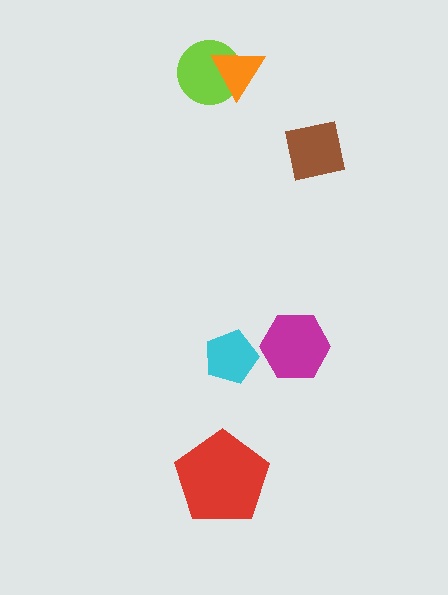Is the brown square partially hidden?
No, no other shape covers it.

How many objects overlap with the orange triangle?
1 object overlaps with the orange triangle.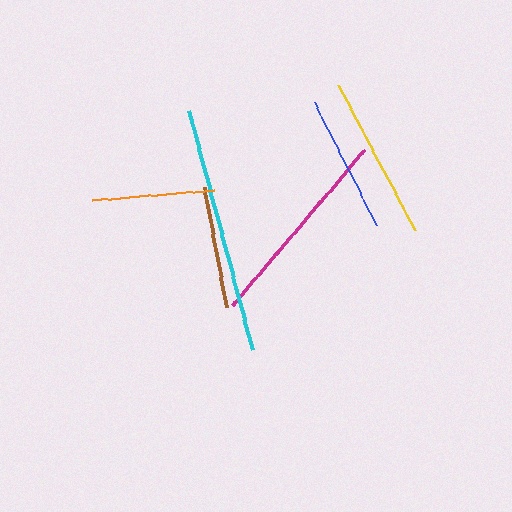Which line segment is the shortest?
The orange line is the shortest at approximately 122 pixels.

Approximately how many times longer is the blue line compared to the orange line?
The blue line is approximately 1.1 times the length of the orange line.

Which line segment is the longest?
The cyan line is the longest at approximately 247 pixels.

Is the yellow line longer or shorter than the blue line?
The yellow line is longer than the blue line.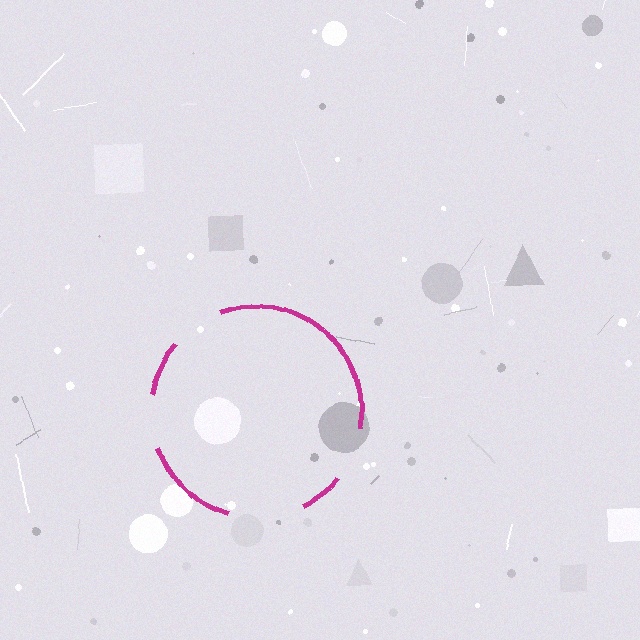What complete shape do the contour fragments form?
The contour fragments form a circle.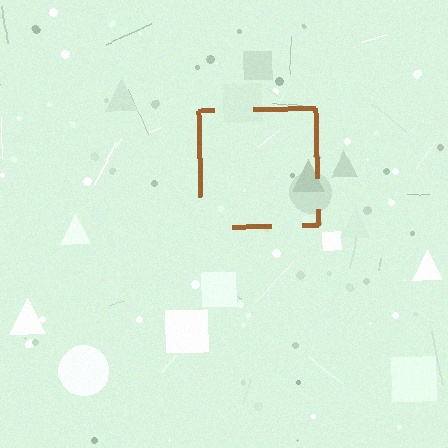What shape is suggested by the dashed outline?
The dashed outline suggests a square.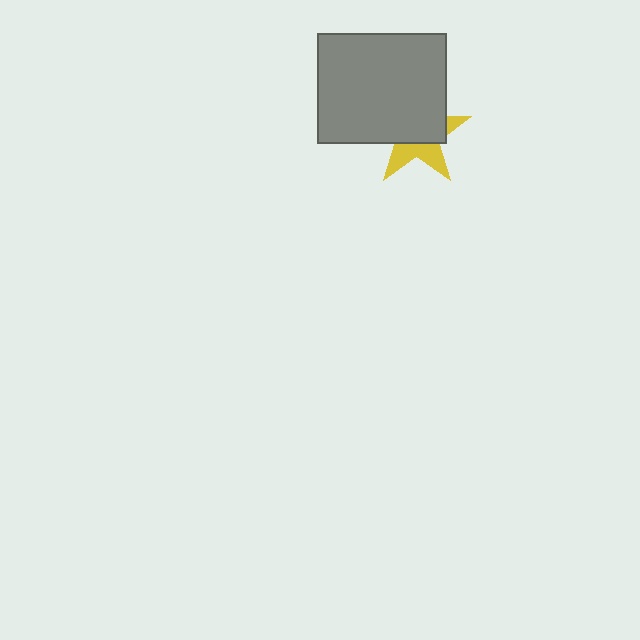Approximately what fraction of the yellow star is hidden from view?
Roughly 61% of the yellow star is hidden behind the gray rectangle.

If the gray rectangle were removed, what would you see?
You would see the complete yellow star.